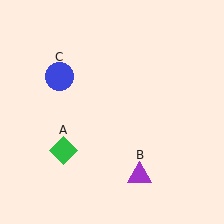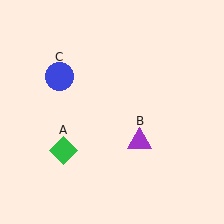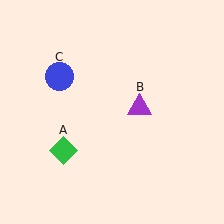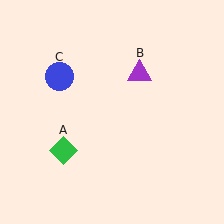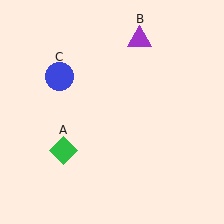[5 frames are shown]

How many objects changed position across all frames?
1 object changed position: purple triangle (object B).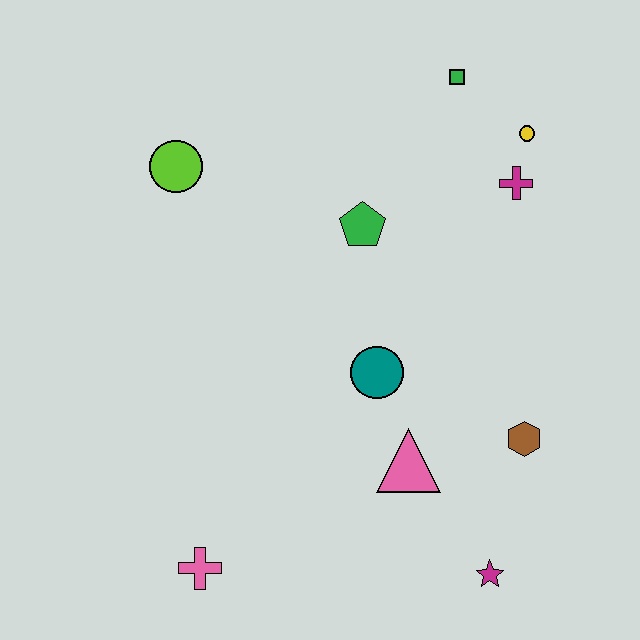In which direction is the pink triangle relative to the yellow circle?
The pink triangle is below the yellow circle.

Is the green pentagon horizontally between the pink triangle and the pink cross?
Yes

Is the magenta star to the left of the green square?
No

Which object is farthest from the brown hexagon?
The lime circle is farthest from the brown hexagon.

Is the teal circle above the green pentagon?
No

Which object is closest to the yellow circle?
The magenta cross is closest to the yellow circle.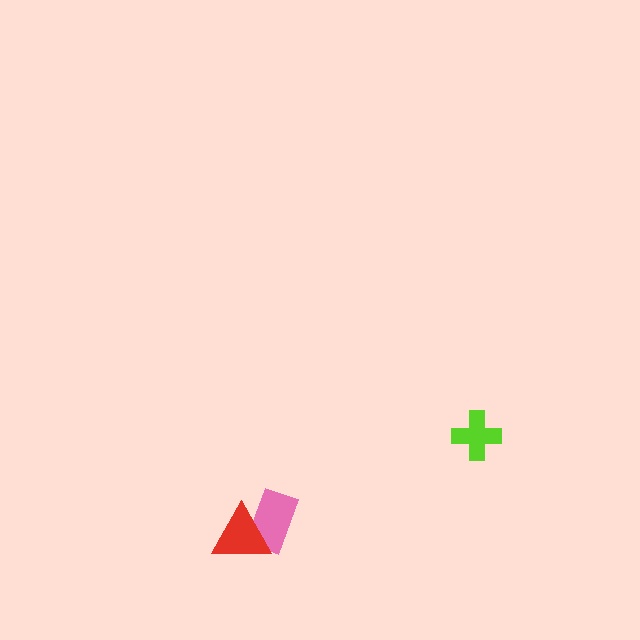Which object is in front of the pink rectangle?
The red triangle is in front of the pink rectangle.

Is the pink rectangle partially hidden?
Yes, it is partially covered by another shape.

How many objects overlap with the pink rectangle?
1 object overlaps with the pink rectangle.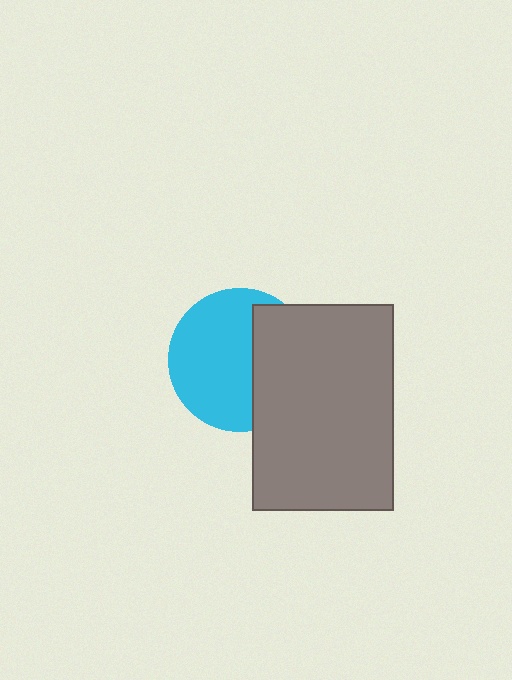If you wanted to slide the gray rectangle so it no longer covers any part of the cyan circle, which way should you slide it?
Slide it right — that is the most direct way to separate the two shapes.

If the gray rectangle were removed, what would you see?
You would see the complete cyan circle.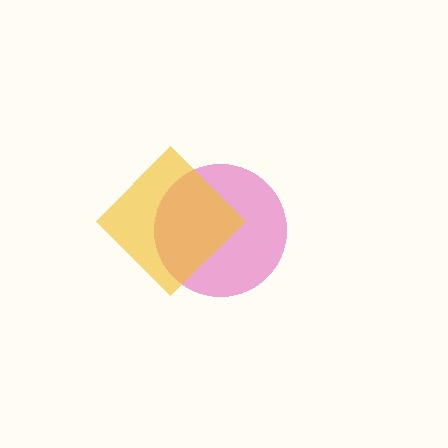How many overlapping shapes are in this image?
There are 2 overlapping shapes in the image.